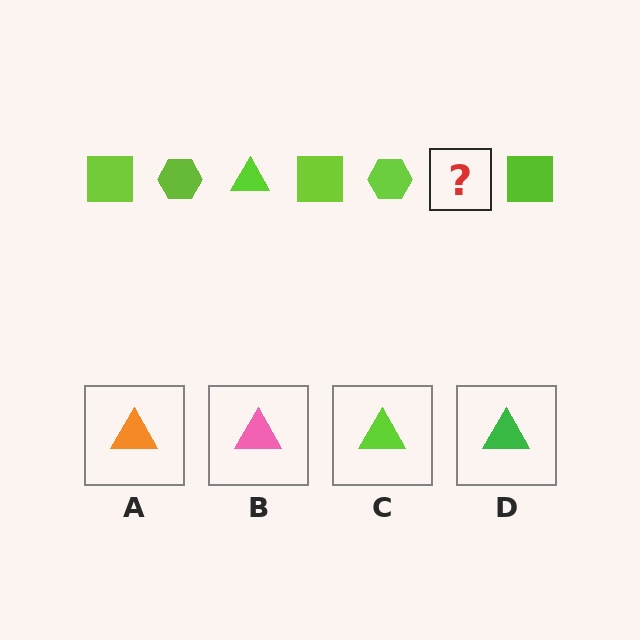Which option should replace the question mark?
Option C.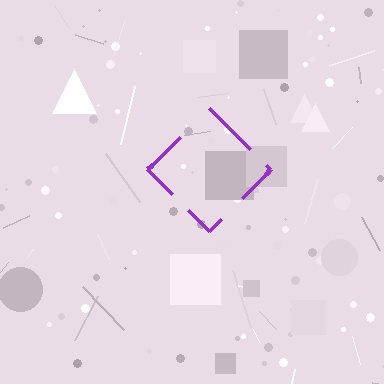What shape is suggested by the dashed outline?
The dashed outline suggests a diamond.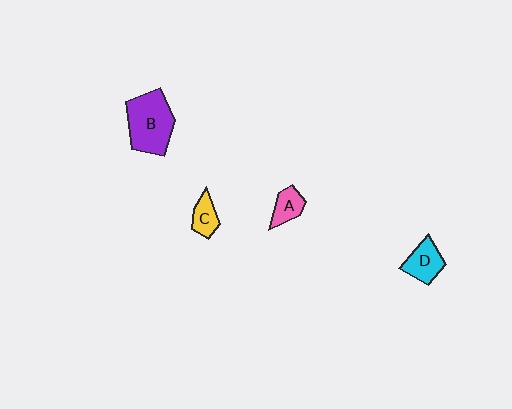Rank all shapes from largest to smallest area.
From largest to smallest: B (purple), D (cyan), A (pink), C (yellow).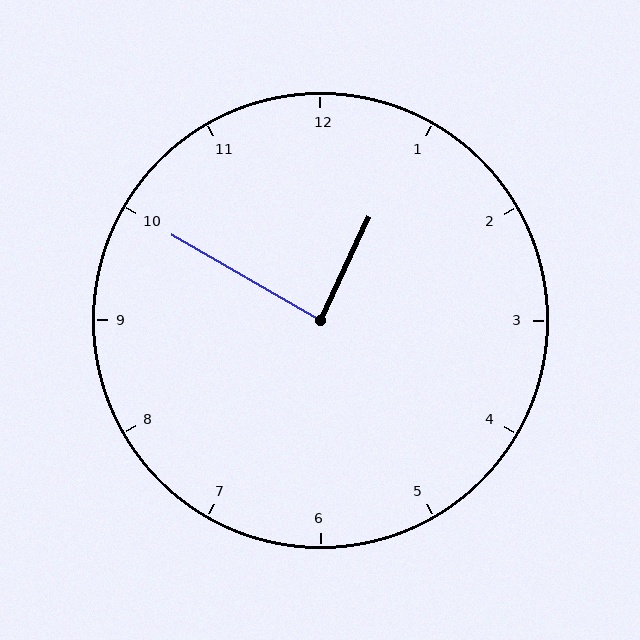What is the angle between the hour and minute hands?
Approximately 85 degrees.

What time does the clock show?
12:50.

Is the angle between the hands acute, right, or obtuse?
It is right.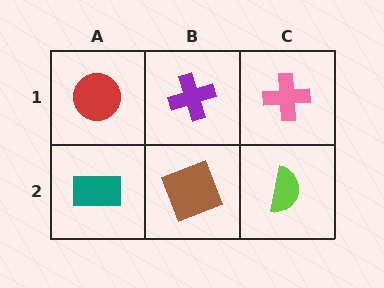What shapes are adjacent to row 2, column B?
A purple cross (row 1, column B), a teal rectangle (row 2, column A), a lime semicircle (row 2, column C).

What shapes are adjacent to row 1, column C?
A lime semicircle (row 2, column C), a purple cross (row 1, column B).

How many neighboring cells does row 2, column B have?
3.